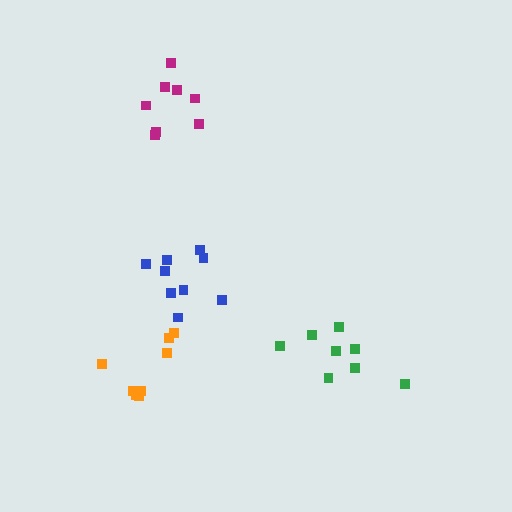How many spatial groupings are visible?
There are 4 spatial groupings.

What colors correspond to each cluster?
The clusters are colored: green, blue, magenta, orange.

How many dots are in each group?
Group 1: 8 dots, Group 2: 9 dots, Group 3: 8 dots, Group 4: 8 dots (33 total).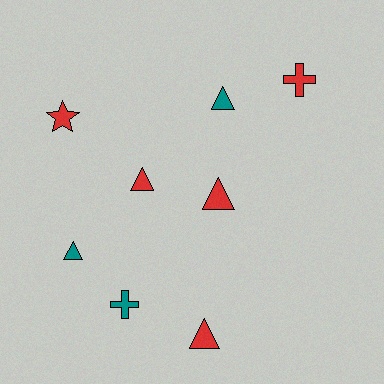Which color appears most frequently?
Red, with 5 objects.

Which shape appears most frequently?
Triangle, with 5 objects.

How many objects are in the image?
There are 8 objects.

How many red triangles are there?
There are 3 red triangles.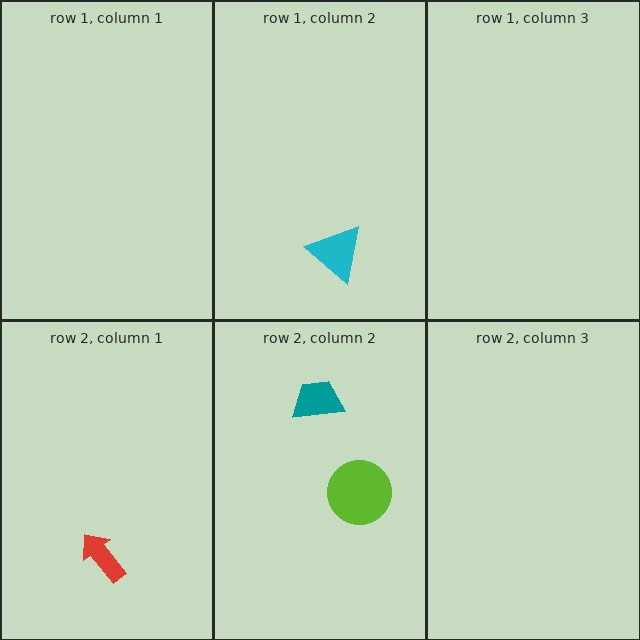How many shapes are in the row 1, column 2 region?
1.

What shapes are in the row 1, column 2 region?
The cyan triangle.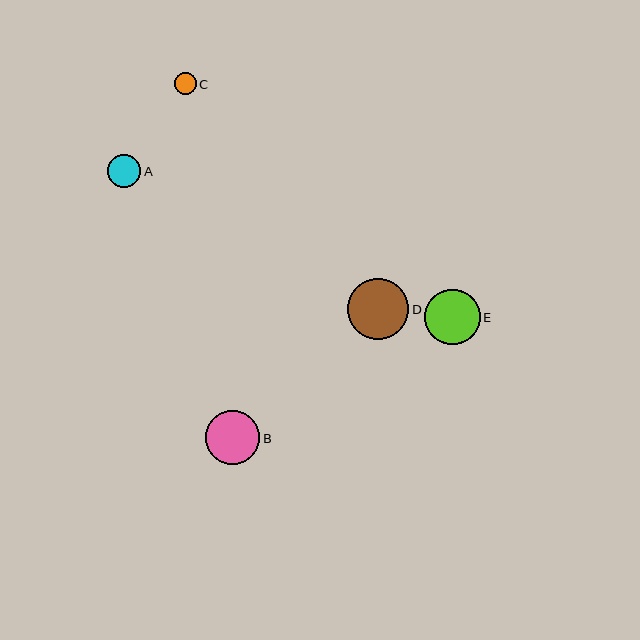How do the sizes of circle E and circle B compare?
Circle E and circle B are approximately the same size.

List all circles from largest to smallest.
From largest to smallest: D, E, B, A, C.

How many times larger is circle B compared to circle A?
Circle B is approximately 1.6 times the size of circle A.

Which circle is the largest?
Circle D is the largest with a size of approximately 61 pixels.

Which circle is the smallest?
Circle C is the smallest with a size of approximately 22 pixels.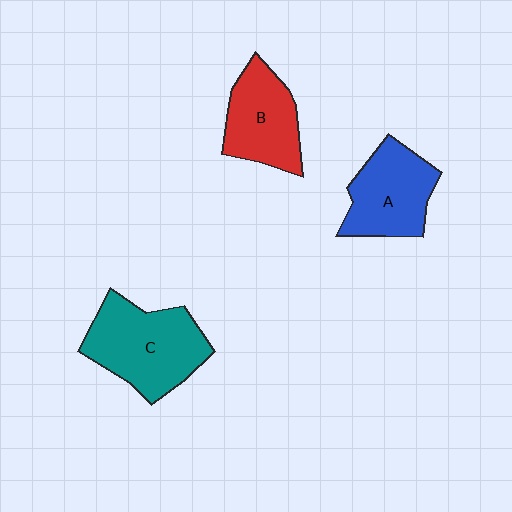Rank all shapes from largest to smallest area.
From largest to smallest: C (teal), A (blue), B (red).